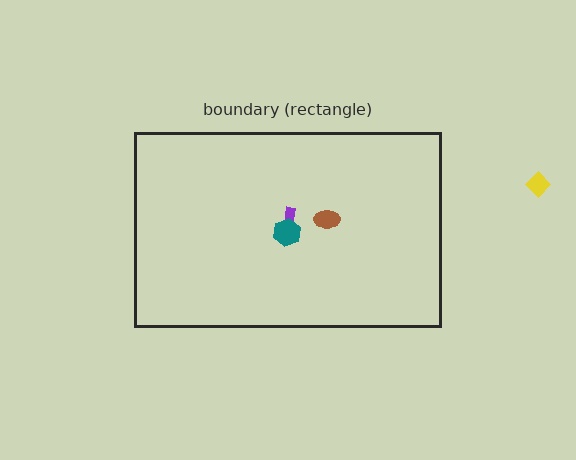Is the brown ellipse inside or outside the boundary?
Inside.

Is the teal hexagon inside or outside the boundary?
Inside.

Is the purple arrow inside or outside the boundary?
Inside.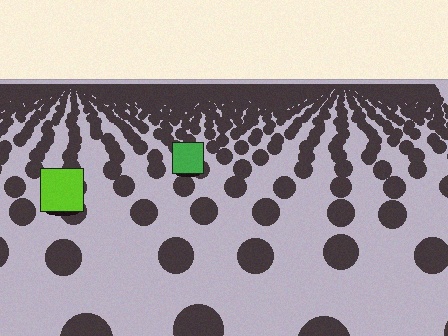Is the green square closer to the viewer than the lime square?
No. The lime square is closer — you can tell from the texture gradient: the ground texture is coarser near it.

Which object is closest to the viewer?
The lime square is closest. The texture marks near it are larger and more spread out.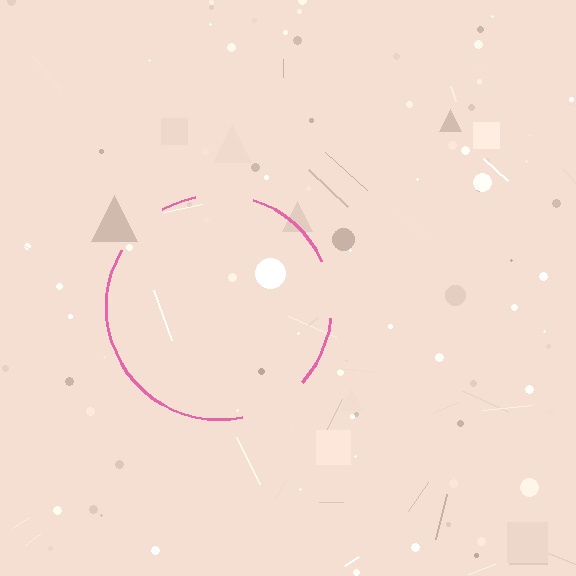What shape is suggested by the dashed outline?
The dashed outline suggests a circle.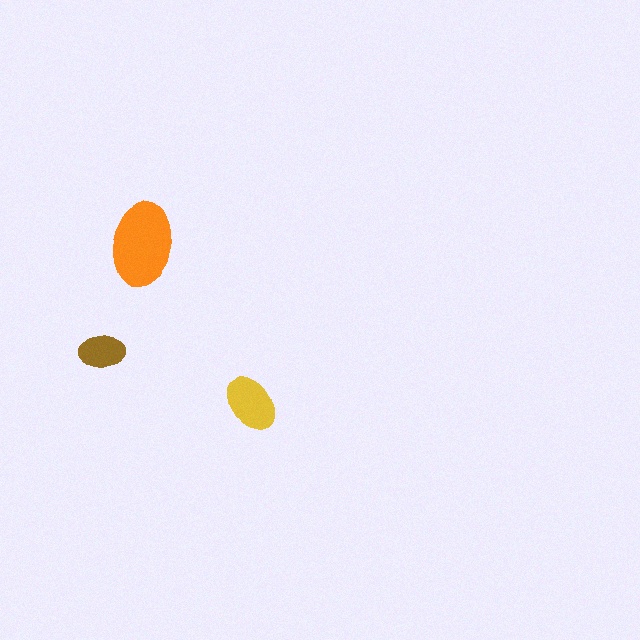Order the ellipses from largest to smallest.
the orange one, the yellow one, the brown one.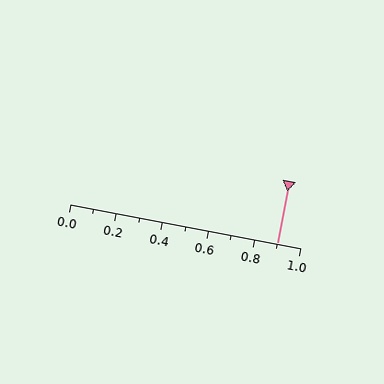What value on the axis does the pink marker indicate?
The marker indicates approximately 0.9.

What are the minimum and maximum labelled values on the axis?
The axis runs from 0.0 to 1.0.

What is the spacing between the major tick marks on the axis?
The major ticks are spaced 0.2 apart.